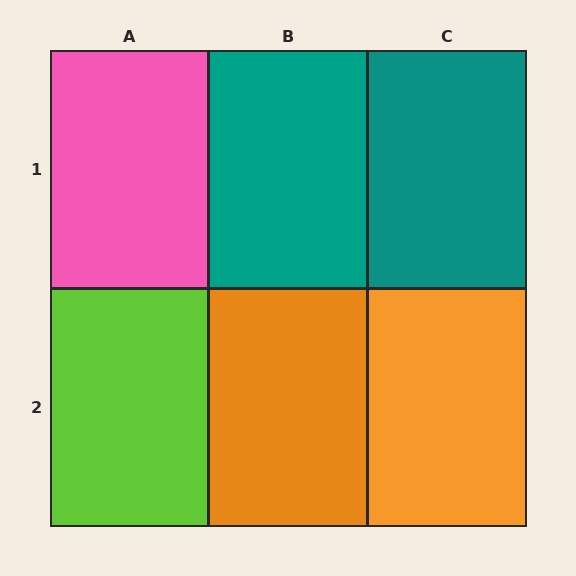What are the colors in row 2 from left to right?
Lime, orange, orange.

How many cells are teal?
2 cells are teal.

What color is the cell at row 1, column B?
Teal.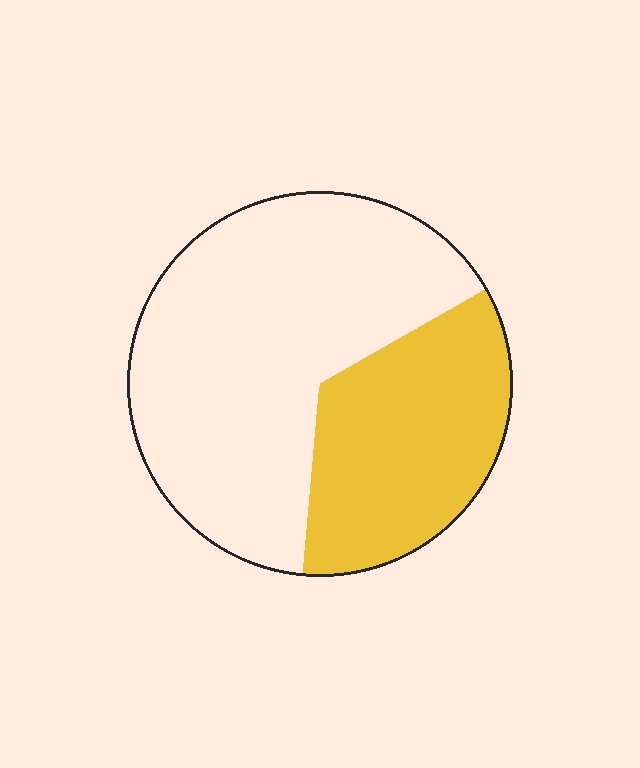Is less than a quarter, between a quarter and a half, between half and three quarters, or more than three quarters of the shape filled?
Between a quarter and a half.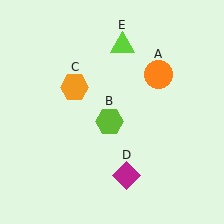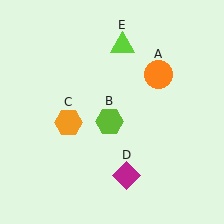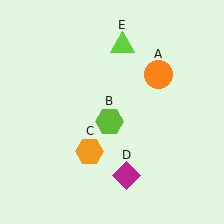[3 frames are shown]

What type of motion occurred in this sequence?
The orange hexagon (object C) rotated counterclockwise around the center of the scene.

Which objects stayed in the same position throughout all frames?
Orange circle (object A) and lime hexagon (object B) and magenta diamond (object D) and lime triangle (object E) remained stationary.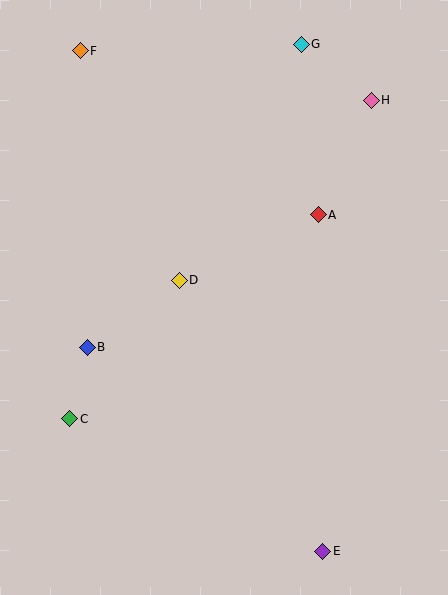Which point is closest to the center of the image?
Point D at (179, 280) is closest to the center.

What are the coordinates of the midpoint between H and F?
The midpoint between H and F is at (226, 76).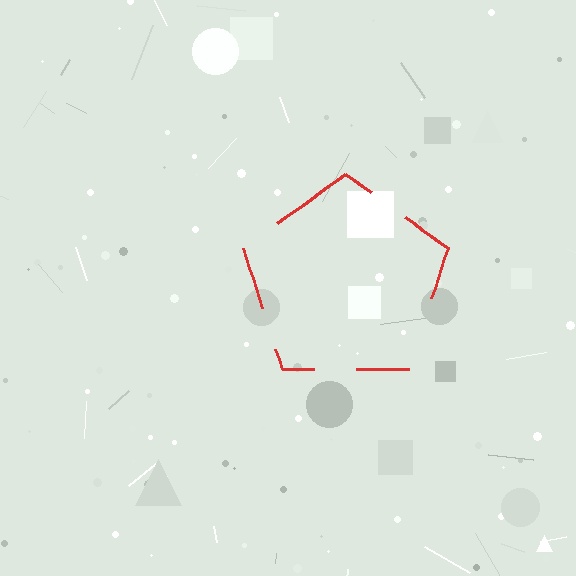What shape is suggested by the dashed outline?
The dashed outline suggests a pentagon.